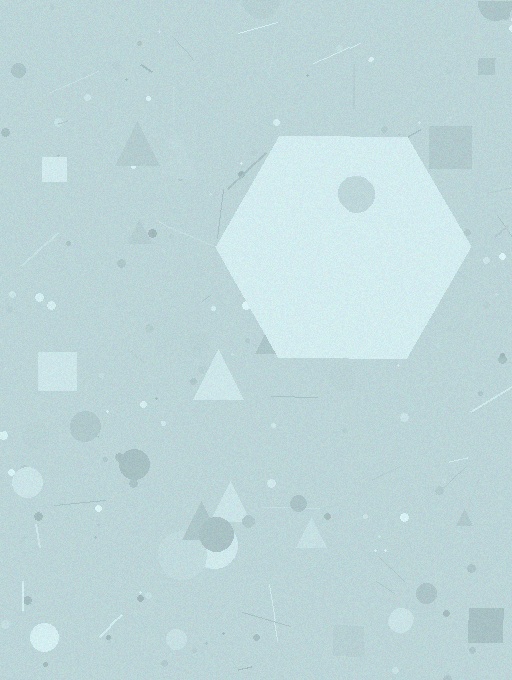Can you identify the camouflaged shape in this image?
The camouflaged shape is a hexagon.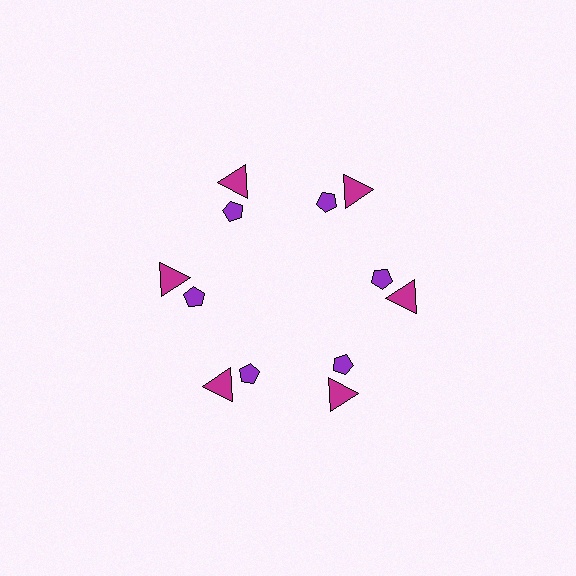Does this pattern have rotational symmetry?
Yes, this pattern has 6-fold rotational symmetry. It looks the same after rotating 60 degrees around the center.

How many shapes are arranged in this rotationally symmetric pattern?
There are 12 shapes, arranged in 6 groups of 2.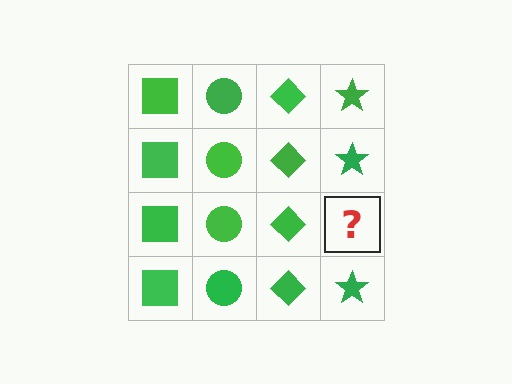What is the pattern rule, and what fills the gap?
The rule is that each column has a consistent shape. The gap should be filled with a green star.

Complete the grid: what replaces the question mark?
The question mark should be replaced with a green star.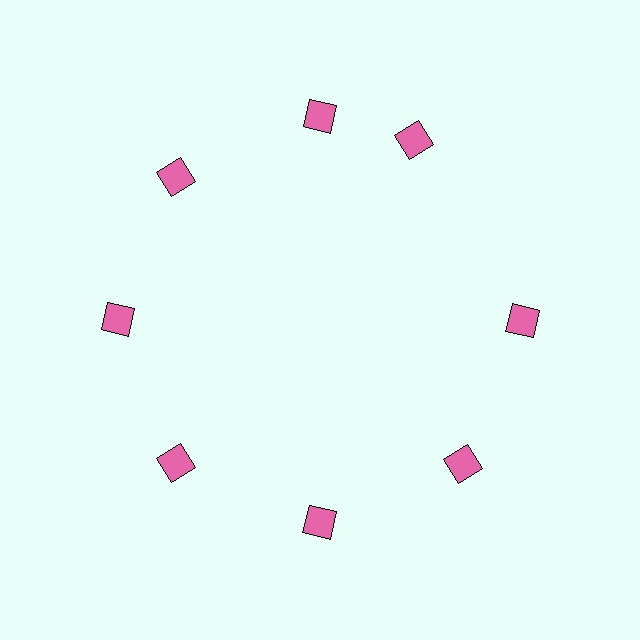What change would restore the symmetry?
The symmetry would be restored by rotating it back into even spacing with its neighbors so that all 8 diamonds sit at equal angles and equal distance from the center.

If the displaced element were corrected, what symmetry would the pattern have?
It would have 8-fold rotational symmetry — the pattern would map onto itself every 45 degrees.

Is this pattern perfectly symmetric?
No. The 8 pink diamonds are arranged in a ring, but one element near the 2 o'clock position is rotated out of alignment along the ring, breaking the 8-fold rotational symmetry.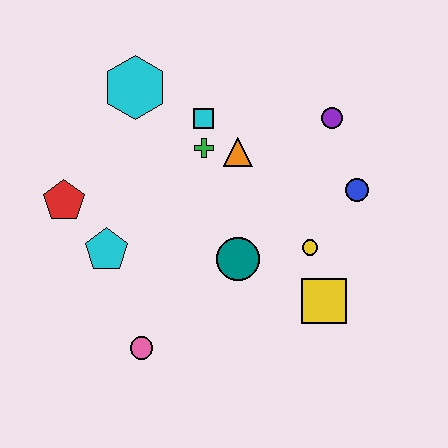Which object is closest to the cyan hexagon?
The cyan square is closest to the cyan hexagon.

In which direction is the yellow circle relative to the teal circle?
The yellow circle is to the right of the teal circle.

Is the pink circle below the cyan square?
Yes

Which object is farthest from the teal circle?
The cyan hexagon is farthest from the teal circle.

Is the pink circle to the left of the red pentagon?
No